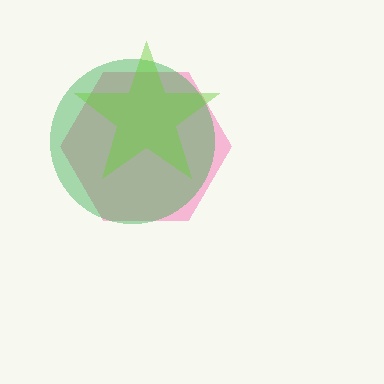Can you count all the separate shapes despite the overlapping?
Yes, there are 3 separate shapes.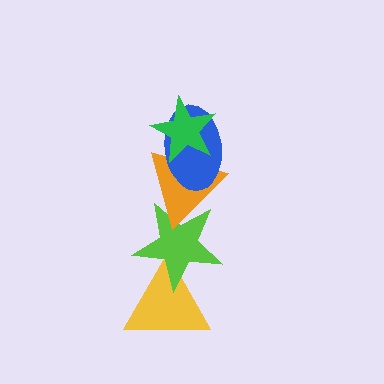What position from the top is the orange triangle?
The orange triangle is 3rd from the top.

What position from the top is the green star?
The green star is 1st from the top.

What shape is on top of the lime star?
The orange triangle is on top of the lime star.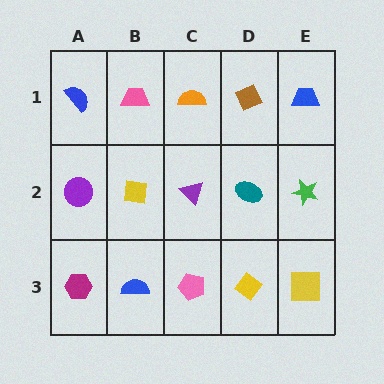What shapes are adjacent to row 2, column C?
An orange semicircle (row 1, column C), a pink pentagon (row 3, column C), a yellow square (row 2, column B), a teal ellipse (row 2, column D).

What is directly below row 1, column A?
A purple circle.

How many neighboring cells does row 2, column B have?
4.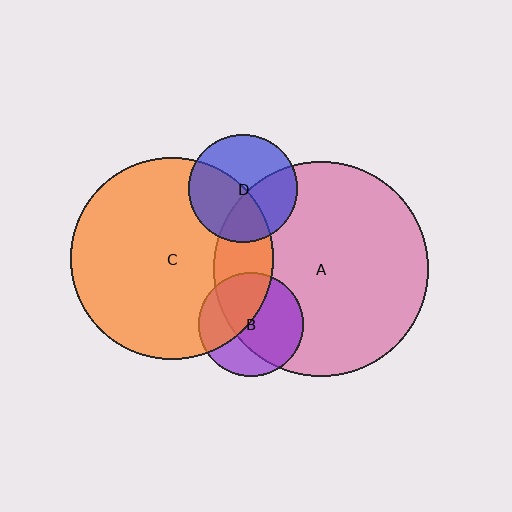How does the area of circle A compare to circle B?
Approximately 4.2 times.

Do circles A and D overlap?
Yes.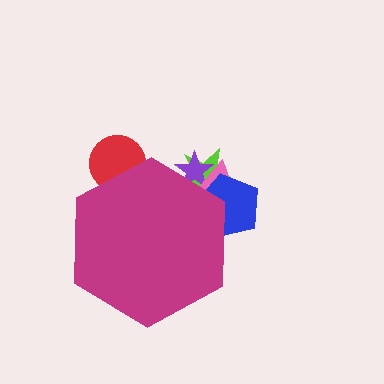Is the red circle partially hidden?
Yes, the red circle is partially hidden behind the magenta hexagon.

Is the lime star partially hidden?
Yes, the lime star is partially hidden behind the magenta hexagon.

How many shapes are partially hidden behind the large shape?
5 shapes are partially hidden.